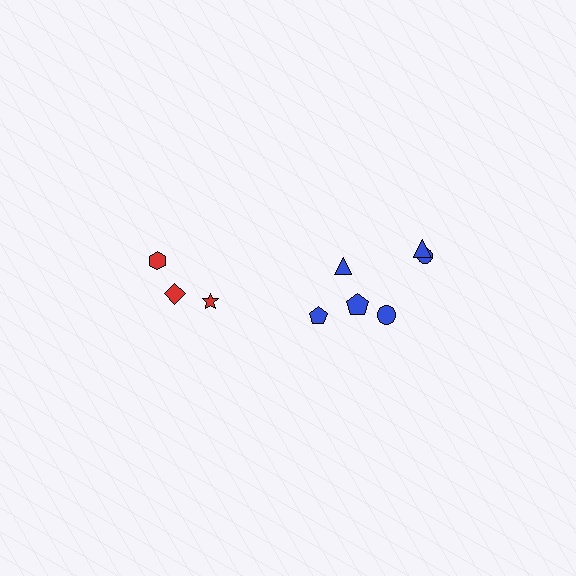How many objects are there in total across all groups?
There are 9 objects.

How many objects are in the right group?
There are 6 objects.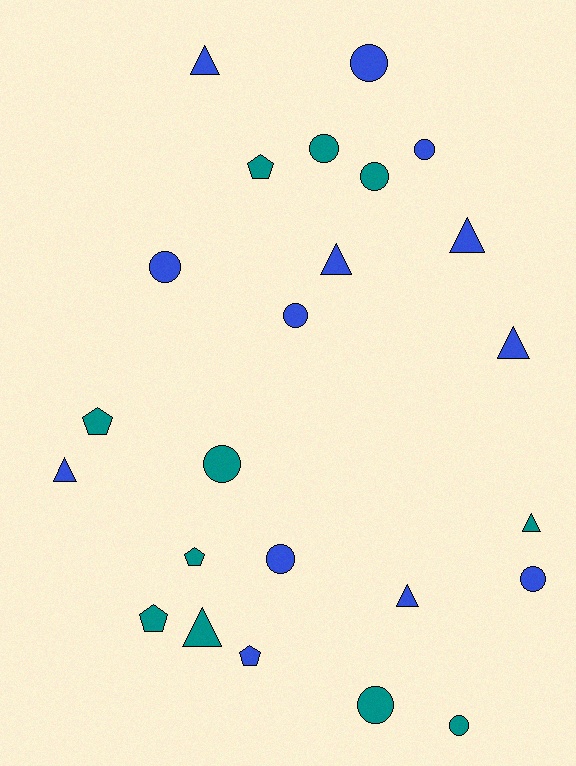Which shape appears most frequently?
Circle, with 11 objects.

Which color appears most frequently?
Blue, with 13 objects.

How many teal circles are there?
There are 5 teal circles.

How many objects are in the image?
There are 24 objects.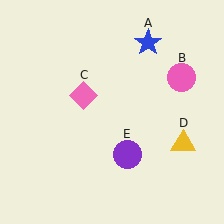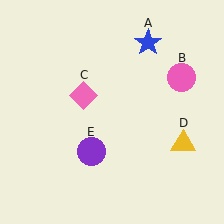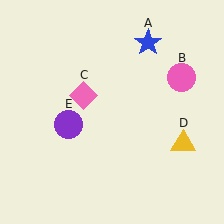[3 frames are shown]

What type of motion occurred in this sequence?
The purple circle (object E) rotated clockwise around the center of the scene.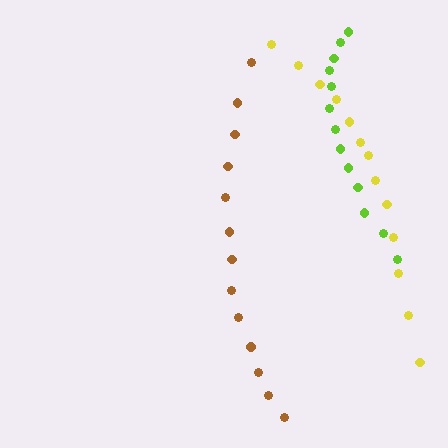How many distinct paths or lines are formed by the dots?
There are 3 distinct paths.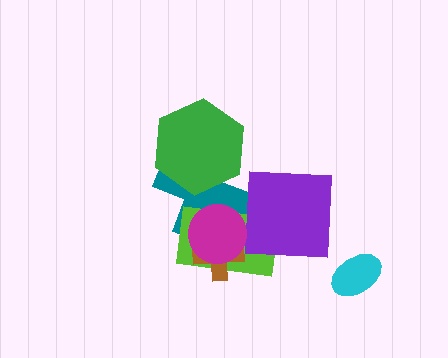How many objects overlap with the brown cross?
3 objects overlap with the brown cross.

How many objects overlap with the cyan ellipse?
0 objects overlap with the cyan ellipse.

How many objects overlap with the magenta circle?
3 objects overlap with the magenta circle.